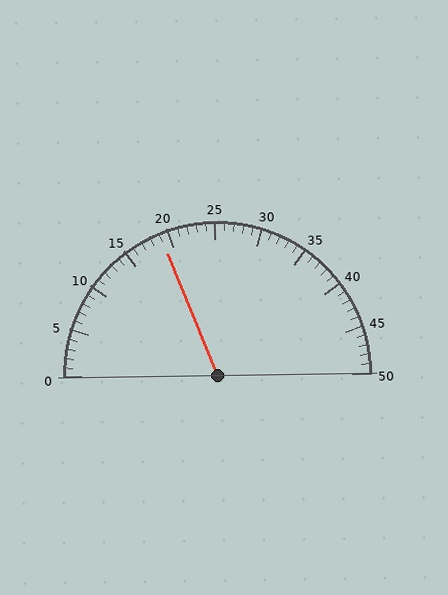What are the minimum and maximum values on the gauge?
The gauge ranges from 0 to 50.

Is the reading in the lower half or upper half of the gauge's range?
The reading is in the lower half of the range (0 to 50).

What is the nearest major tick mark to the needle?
The nearest major tick mark is 20.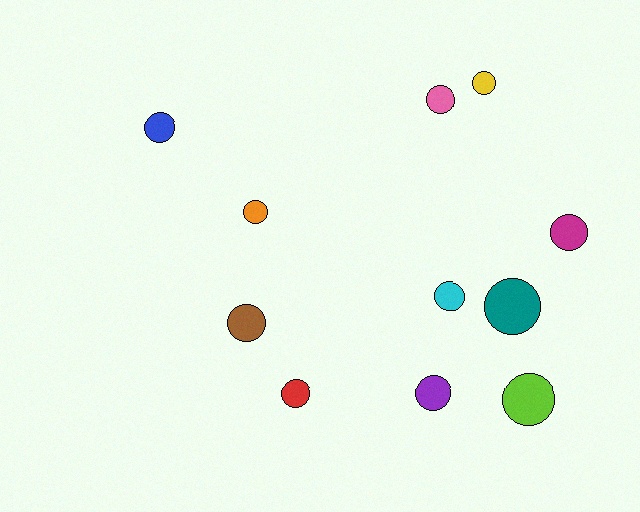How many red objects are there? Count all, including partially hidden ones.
There is 1 red object.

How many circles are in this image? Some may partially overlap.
There are 11 circles.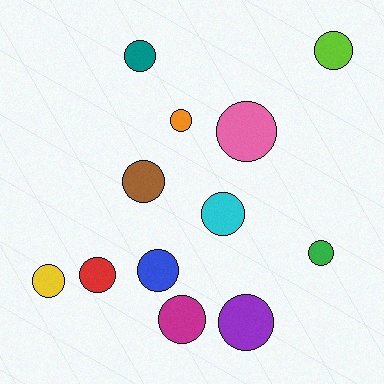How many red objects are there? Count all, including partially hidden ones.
There is 1 red object.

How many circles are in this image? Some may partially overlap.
There are 12 circles.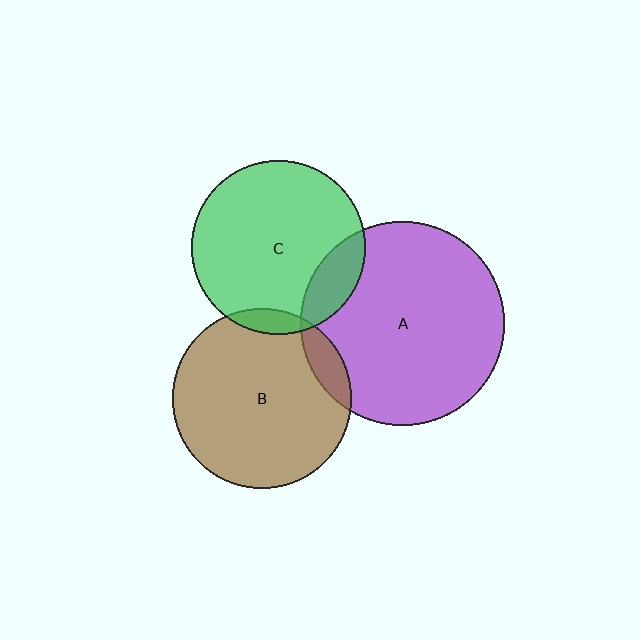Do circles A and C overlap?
Yes.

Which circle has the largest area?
Circle A (purple).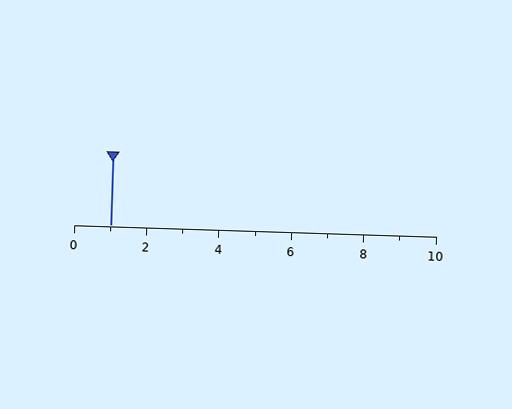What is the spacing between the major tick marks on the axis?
The major ticks are spaced 2 apart.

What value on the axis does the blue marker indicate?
The marker indicates approximately 1.